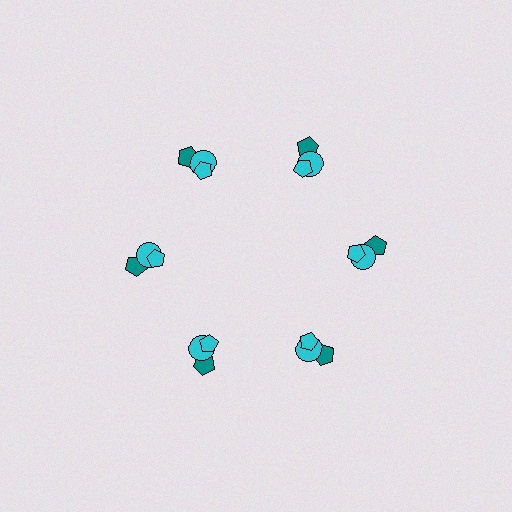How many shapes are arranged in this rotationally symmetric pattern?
There are 18 shapes, arranged in 6 groups of 3.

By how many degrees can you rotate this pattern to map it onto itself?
The pattern maps onto itself every 60 degrees of rotation.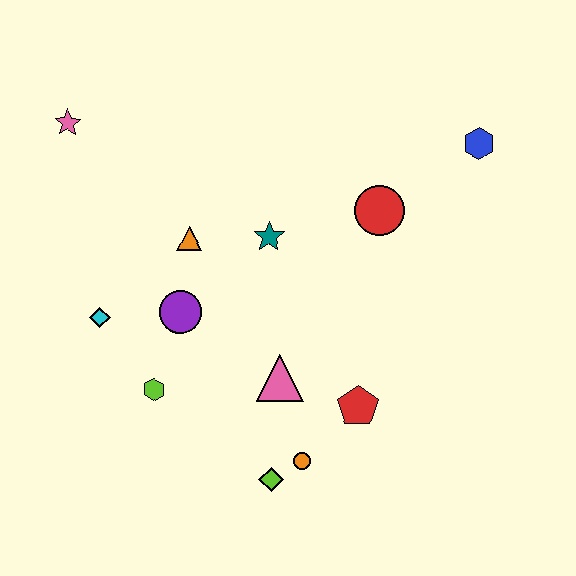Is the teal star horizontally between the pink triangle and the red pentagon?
No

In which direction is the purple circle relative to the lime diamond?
The purple circle is above the lime diamond.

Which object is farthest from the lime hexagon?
The blue hexagon is farthest from the lime hexagon.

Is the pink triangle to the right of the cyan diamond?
Yes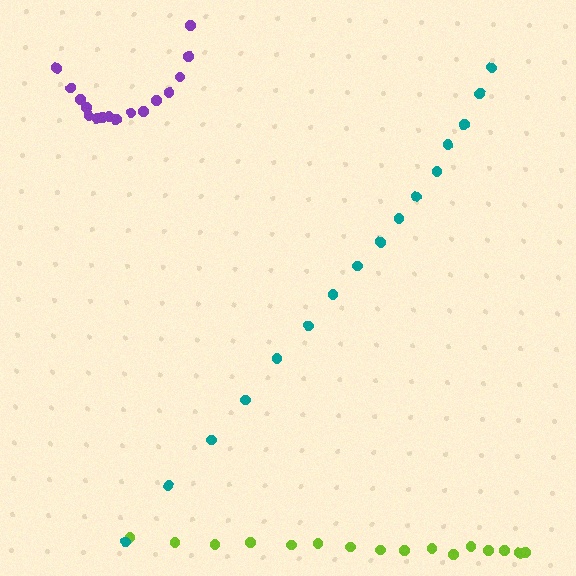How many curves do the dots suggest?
There are 3 distinct paths.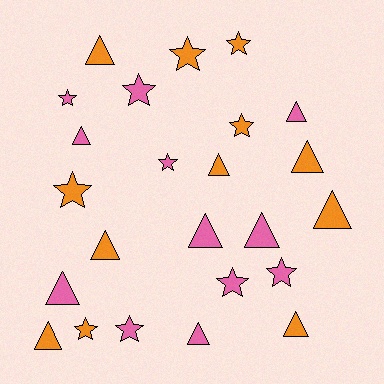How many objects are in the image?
There are 24 objects.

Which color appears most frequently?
Orange, with 12 objects.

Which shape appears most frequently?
Triangle, with 13 objects.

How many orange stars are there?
There are 5 orange stars.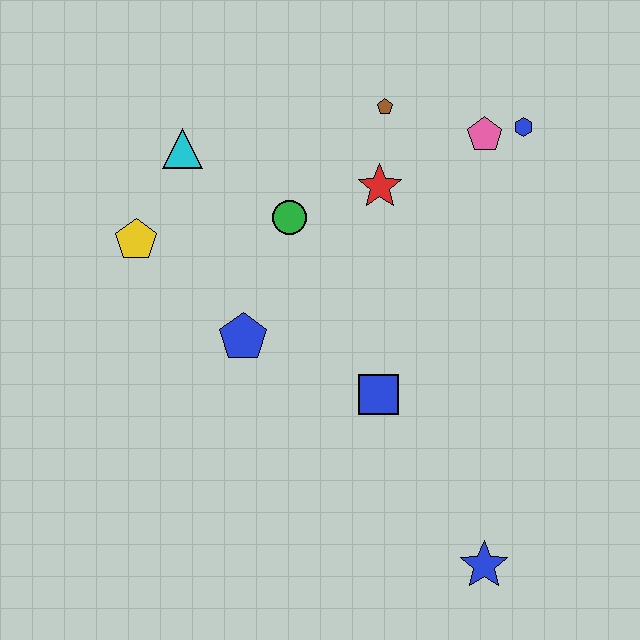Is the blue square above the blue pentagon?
No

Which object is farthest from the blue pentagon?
The blue hexagon is farthest from the blue pentagon.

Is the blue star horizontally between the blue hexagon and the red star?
Yes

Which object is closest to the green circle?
The red star is closest to the green circle.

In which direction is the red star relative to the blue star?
The red star is above the blue star.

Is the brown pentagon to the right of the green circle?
Yes